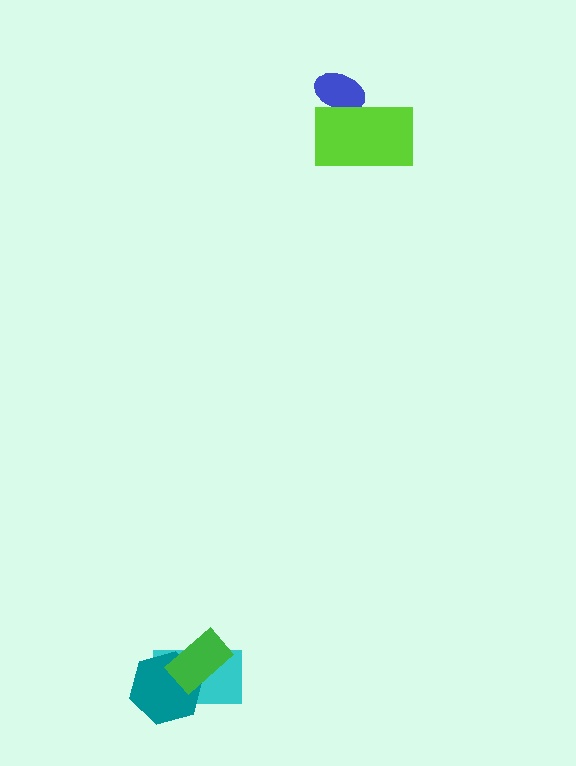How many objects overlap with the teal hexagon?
2 objects overlap with the teal hexagon.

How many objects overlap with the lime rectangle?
1 object overlaps with the lime rectangle.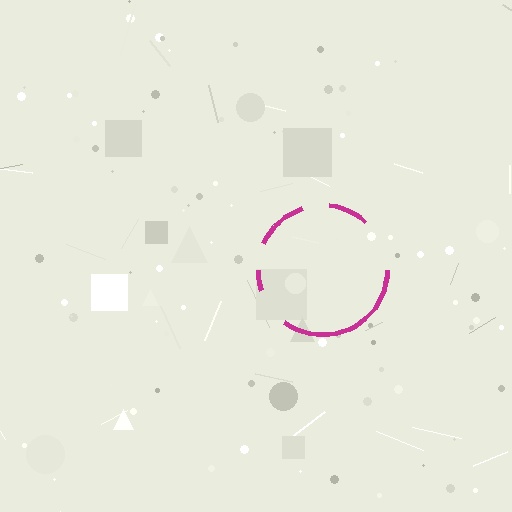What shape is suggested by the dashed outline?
The dashed outline suggests a circle.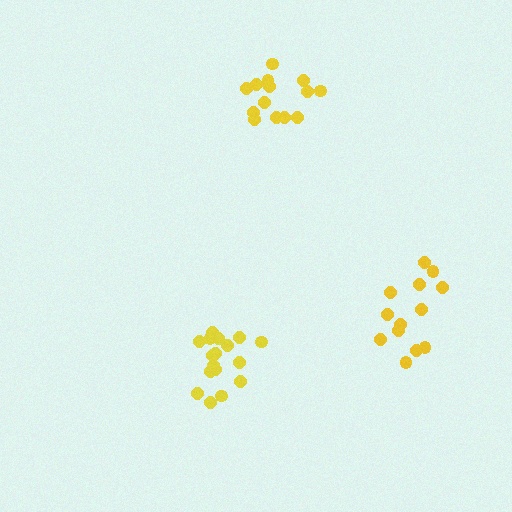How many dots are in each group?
Group 1: 13 dots, Group 2: 14 dots, Group 3: 17 dots (44 total).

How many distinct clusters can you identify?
There are 3 distinct clusters.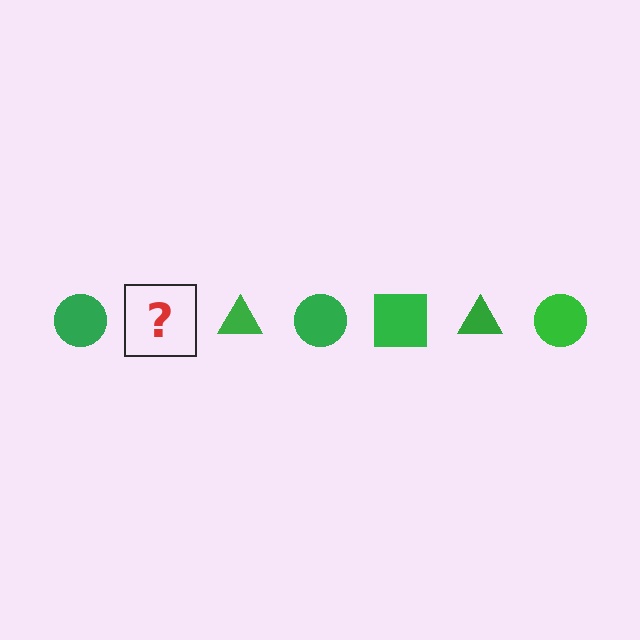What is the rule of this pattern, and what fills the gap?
The rule is that the pattern cycles through circle, square, triangle shapes in green. The gap should be filled with a green square.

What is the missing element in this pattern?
The missing element is a green square.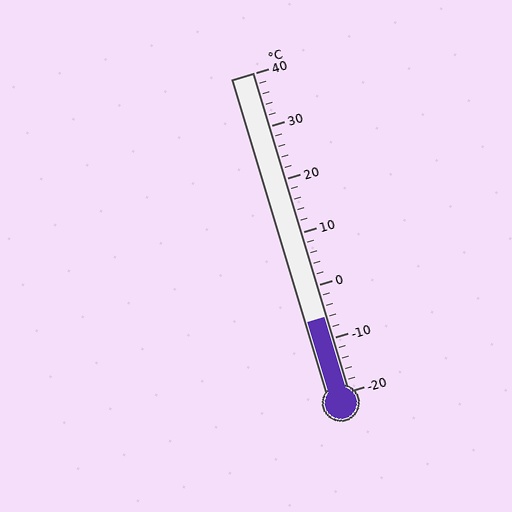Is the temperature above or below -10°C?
The temperature is above -10°C.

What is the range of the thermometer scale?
The thermometer scale ranges from -20°C to 40°C.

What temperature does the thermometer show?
The thermometer shows approximately -6°C.